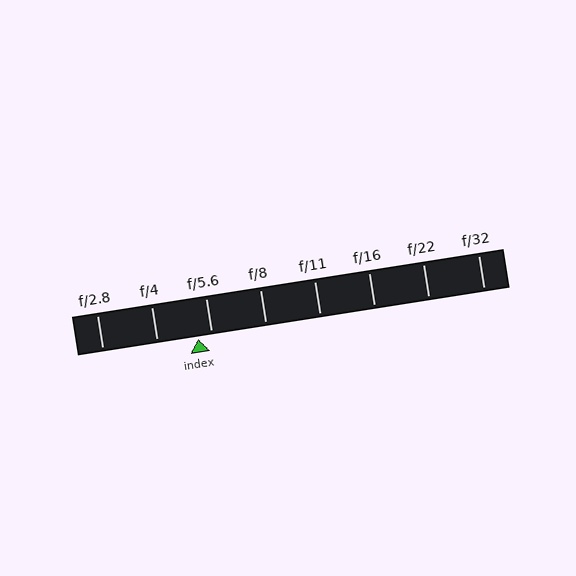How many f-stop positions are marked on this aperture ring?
There are 8 f-stop positions marked.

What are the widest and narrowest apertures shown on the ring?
The widest aperture shown is f/2.8 and the narrowest is f/32.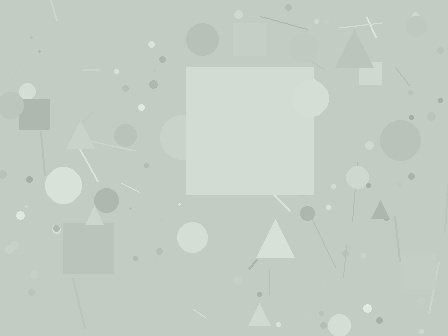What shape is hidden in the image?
A square is hidden in the image.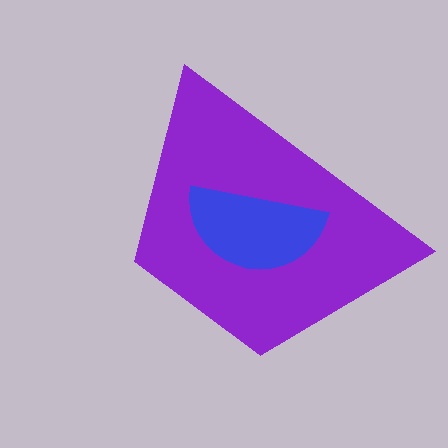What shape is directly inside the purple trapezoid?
The blue semicircle.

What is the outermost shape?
The purple trapezoid.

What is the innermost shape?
The blue semicircle.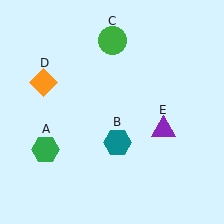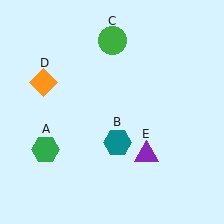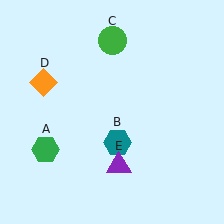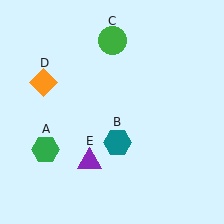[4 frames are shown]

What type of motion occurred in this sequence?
The purple triangle (object E) rotated clockwise around the center of the scene.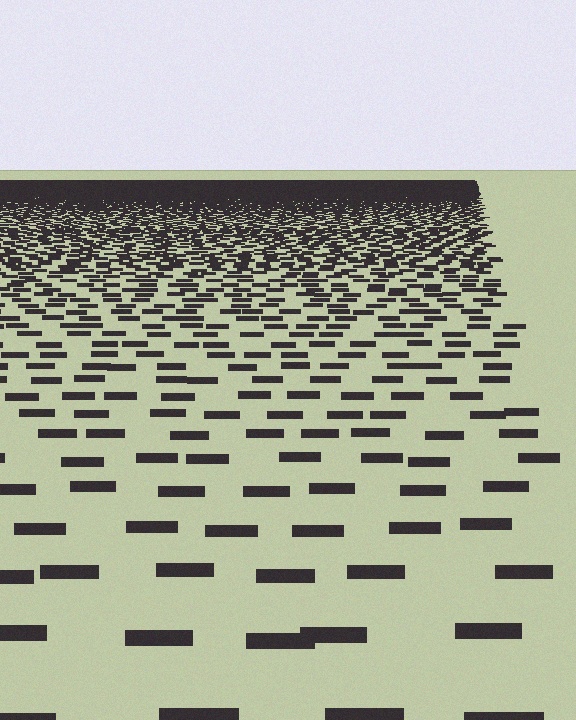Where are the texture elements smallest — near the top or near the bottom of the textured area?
Near the top.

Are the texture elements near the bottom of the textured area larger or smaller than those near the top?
Larger. Near the bottom, elements are closer to the viewer and appear at a bigger on-screen size.